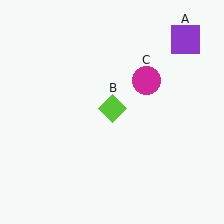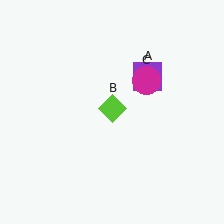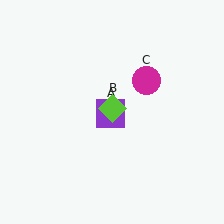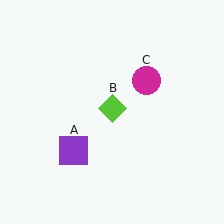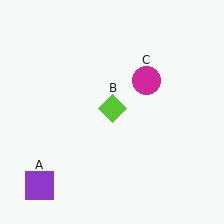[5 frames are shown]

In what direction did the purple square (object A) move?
The purple square (object A) moved down and to the left.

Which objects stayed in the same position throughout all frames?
Lime diamond (object B) and magenta circle (object C) remained stationary.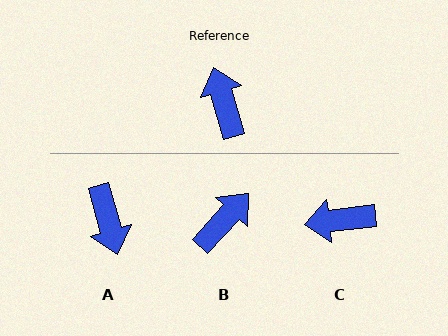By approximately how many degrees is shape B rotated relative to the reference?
Approximately 58 degrees clockwise.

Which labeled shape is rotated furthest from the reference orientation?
A, about 179 degrees away.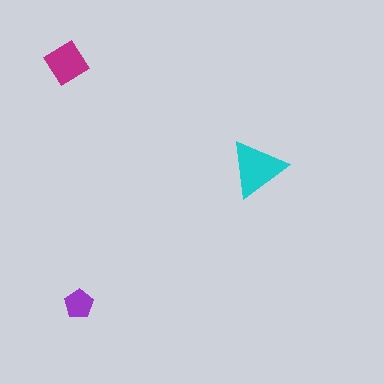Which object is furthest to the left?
The magenta diamond is leftmost.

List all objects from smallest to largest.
The purple pentagon, the magenta diamond, the cyan triangle.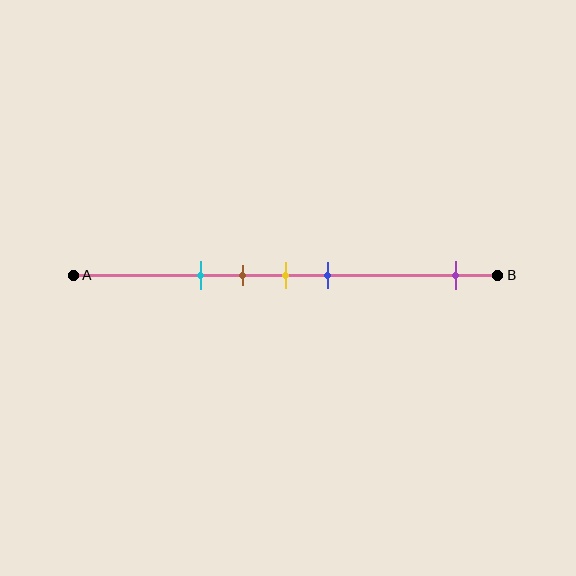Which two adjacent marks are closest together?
The brown and yellow marks are the closest adjacent pair.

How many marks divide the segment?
There are 5 marks dividing the segment.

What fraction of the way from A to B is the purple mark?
The purple mark is approximately 90% (0.9) of the way from A to B.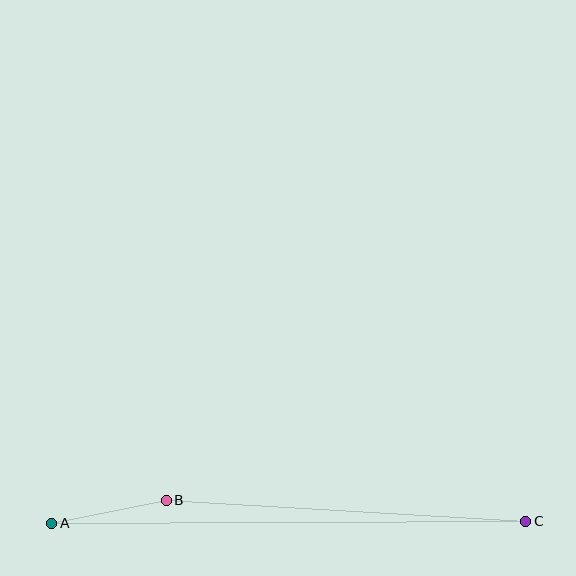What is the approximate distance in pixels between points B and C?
The distance between B and C is approximately 360 pixels.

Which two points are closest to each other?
Points A and B are closest to each other.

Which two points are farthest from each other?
Points A and C are farthest from each other.